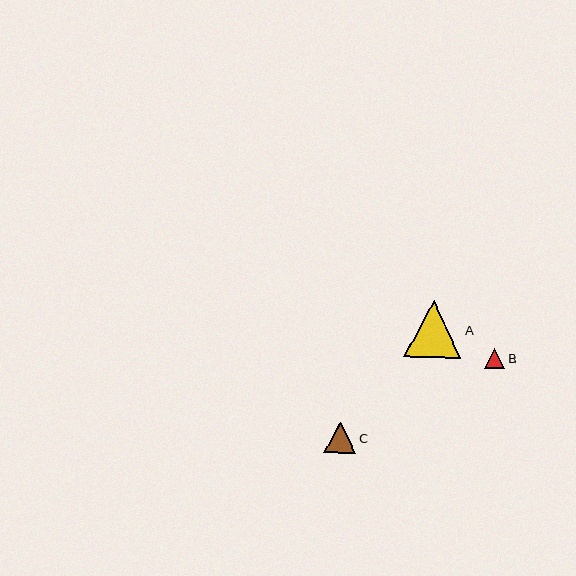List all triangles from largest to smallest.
From largest to smallest: A, C, B.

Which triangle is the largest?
Triangle A is the largest with a size of approximately 57 pixels.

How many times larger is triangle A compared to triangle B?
Triangle A is approximately 2.8 times the size of triangle B.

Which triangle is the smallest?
Triangle B is the smallest with a size of approximately 20 pixels.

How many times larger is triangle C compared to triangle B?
Triangle C is approximately 1.5 times the size of triangle B.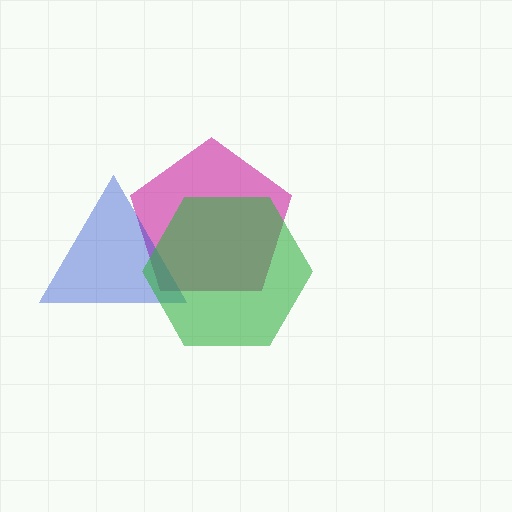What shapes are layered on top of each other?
The layered shapes are: a magenta pentagon, a blue triangle, a green hexagon.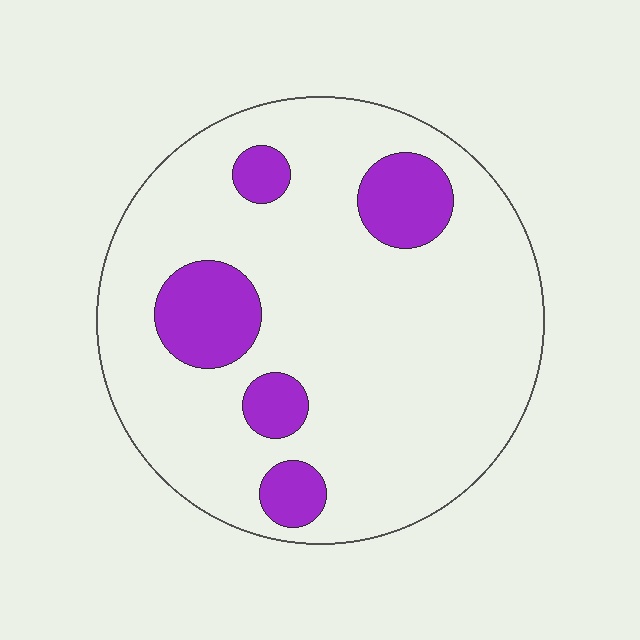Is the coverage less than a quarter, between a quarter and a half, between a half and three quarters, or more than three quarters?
Less than a quarter.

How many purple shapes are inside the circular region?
5.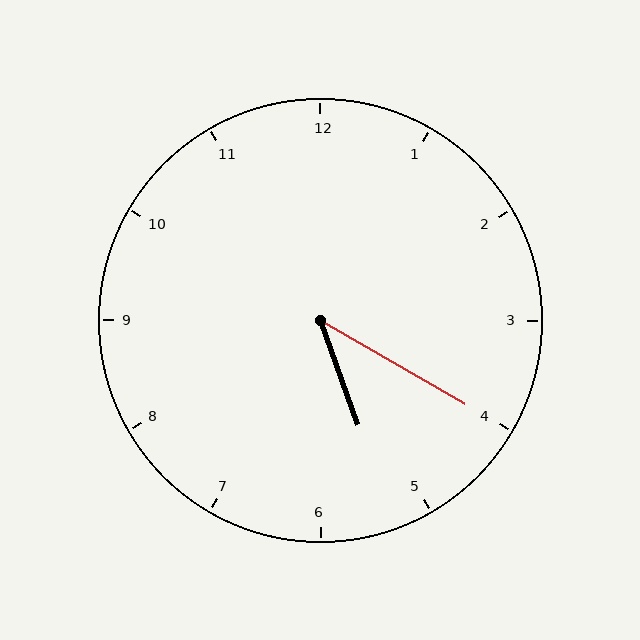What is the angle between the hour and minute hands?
Approximately 40 degrees.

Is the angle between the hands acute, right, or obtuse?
It is acute.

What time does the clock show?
5:20.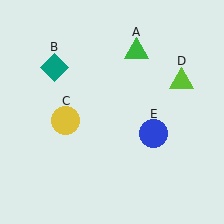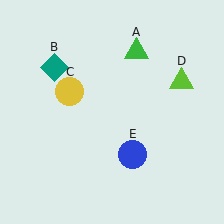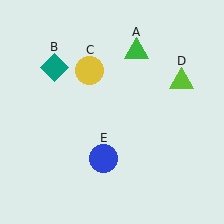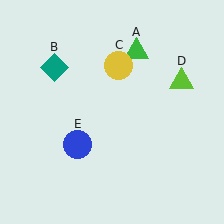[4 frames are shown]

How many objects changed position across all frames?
2 objects changed position: yellow circle (object C), blue circle (object E).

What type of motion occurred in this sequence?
The yellow circle (object C), blue circle (object E) rotated clockwise around the center of the scene.